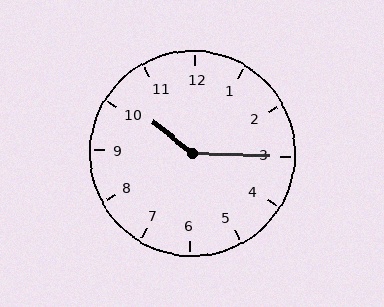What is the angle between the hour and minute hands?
Approximately 142 degrees.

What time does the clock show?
10:15.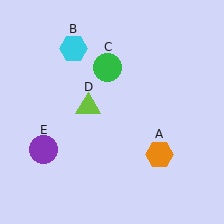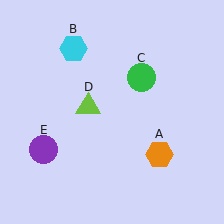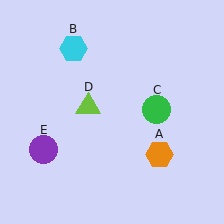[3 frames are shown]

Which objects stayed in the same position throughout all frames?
Orange hexagon (object A) and cyan hexagon (object B) and lime triangle (object D) and purple circle (object E) remained stationary.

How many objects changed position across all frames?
1 object changed position: green circle (object C).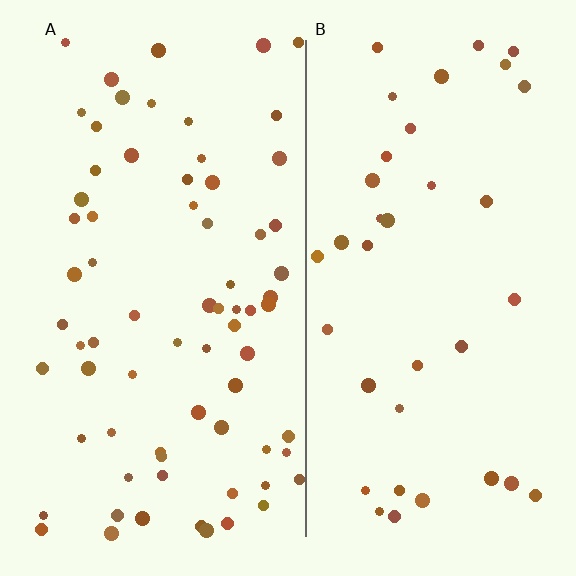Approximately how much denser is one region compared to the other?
Approximately 1.9× — region A over region B.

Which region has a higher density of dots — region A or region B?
A (the left).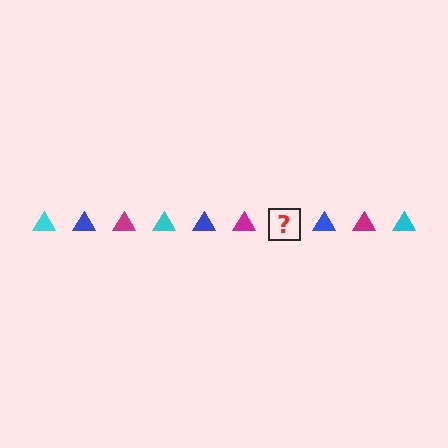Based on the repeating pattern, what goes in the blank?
The blank should be a cyan triangle.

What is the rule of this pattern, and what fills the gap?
The rule is that the pattern cycles through cyan, blue, magenta triangles. The gap should be filled with a cyan triangle.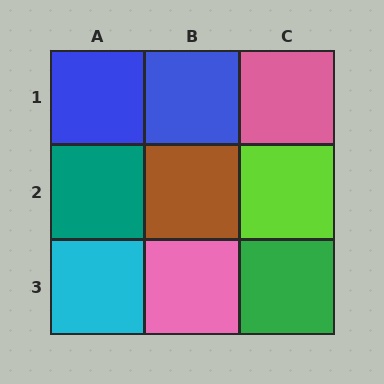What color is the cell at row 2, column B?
Brown.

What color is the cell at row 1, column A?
Blue.